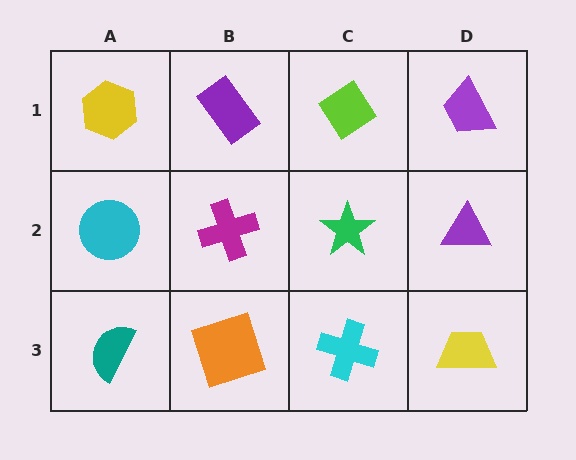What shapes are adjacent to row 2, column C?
A lime diamond (row 1, column C), a cyan cross (row 3, column C), a magenta cross (row 2, column B), a purple triangle (row 2, column D).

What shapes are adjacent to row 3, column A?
A cyan circle (row 2, column A), an orange square (row 3, column B).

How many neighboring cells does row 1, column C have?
3.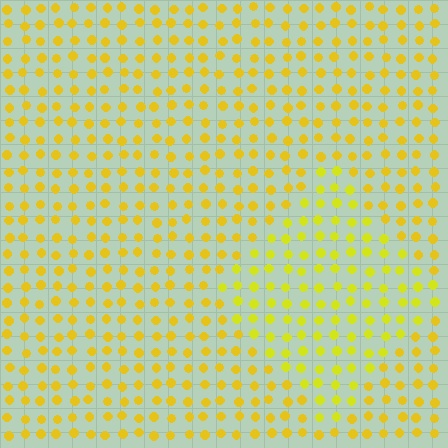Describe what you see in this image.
The image is filled with small yellow elements in a uniform arrangement. A diamond-shaped region is visible where the elements are tinted to a slightly different hue, forming a subtle color boundary.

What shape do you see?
I see a diamond.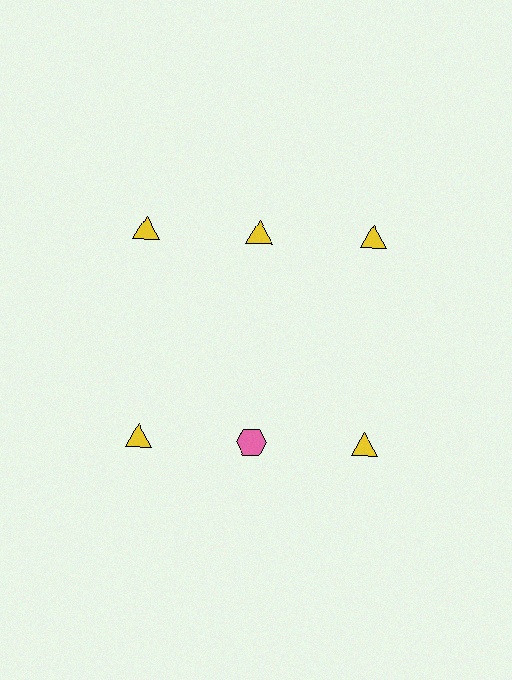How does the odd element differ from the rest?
It differs in both color (pink instead of yellow) and shape (hexagon instead of triangle).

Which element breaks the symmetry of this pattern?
The pink hexagon in the second row, second from left column breaks the symmetry. All other shapes are yellow triangles.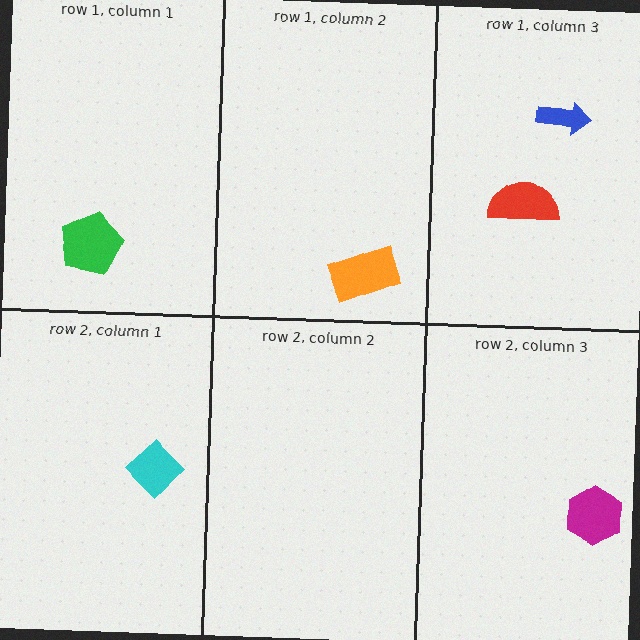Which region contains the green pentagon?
The row 1, column 1 region.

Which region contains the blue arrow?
The row 1, column 3 region.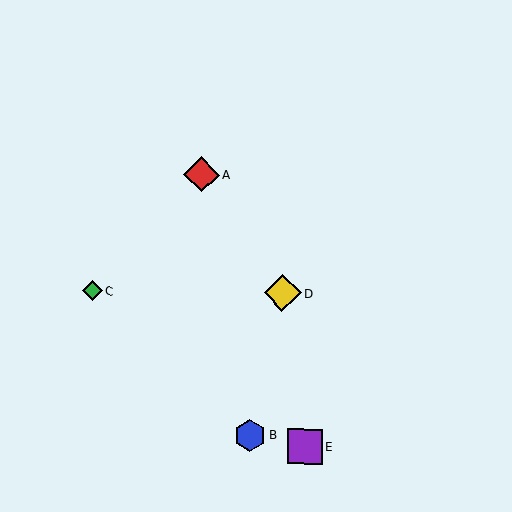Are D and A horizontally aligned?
No, D is at y≈293 and A is at y≈175.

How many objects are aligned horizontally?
2 objects (C, D) are aligned horizontally.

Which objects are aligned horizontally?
Objects C, D are aligned horizontally.